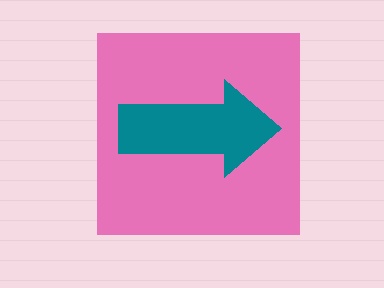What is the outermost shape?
The pink square.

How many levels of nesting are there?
2.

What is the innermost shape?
The teal arrow.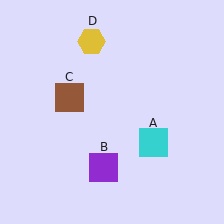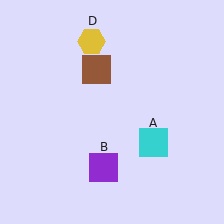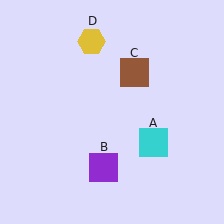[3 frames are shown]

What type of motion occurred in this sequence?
The brown square (object C) rotated clockwise around the center of the scene.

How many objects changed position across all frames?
1 object changed position: brown square (object C).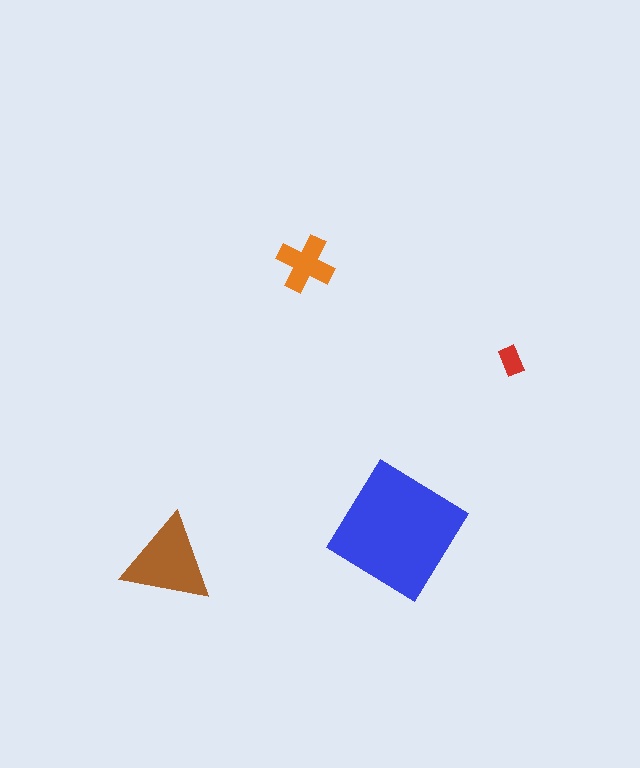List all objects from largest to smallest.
The blue diamond, the brown triangle, the orange cross, the red rectangle.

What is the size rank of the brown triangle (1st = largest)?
2nd.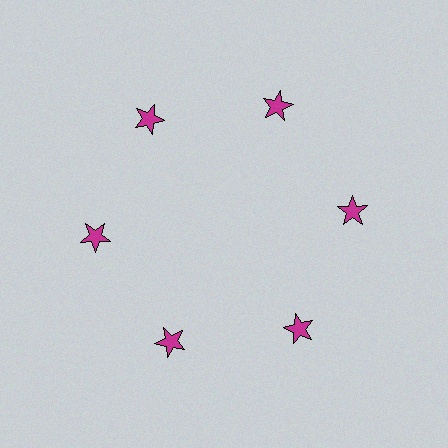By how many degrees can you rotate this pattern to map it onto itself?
The pattern maps onto itself every 60 degrees of rotation.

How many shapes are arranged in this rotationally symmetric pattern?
There are 6 shapes, arranged in 6 groups of 1.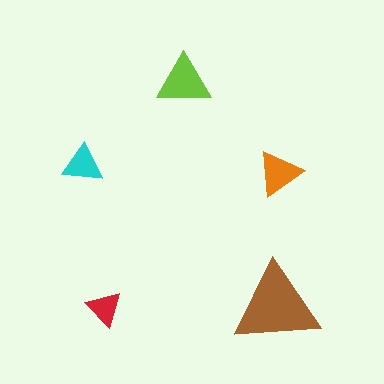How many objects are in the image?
There are 5 objects in the image.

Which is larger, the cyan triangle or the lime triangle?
The lime one.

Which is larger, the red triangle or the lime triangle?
The lime one.